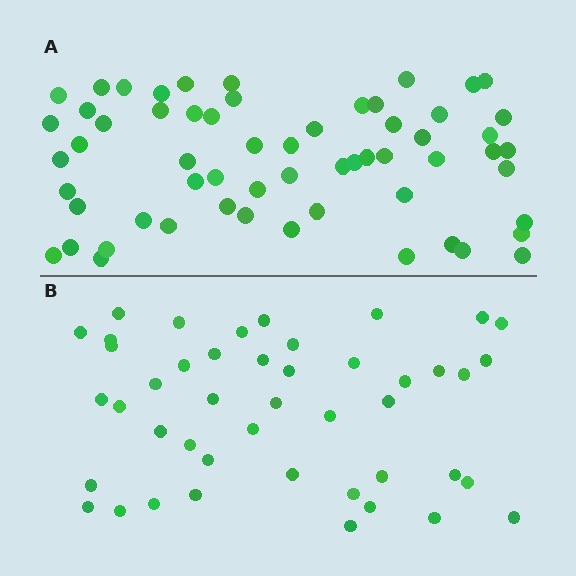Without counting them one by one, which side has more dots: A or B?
Region A (the top region) has more dots.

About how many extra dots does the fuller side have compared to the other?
Region A has approximately 15 more dots than region B.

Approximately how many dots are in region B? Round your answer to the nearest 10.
About 40 dots. (The exact count is 45, which rounds to 40.)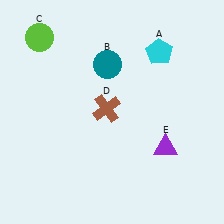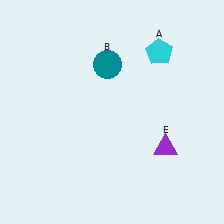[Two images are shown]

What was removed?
The lime circle (C), the brown cross (D) were removed in Image 2.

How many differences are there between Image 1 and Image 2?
There are 2 differences between the two images.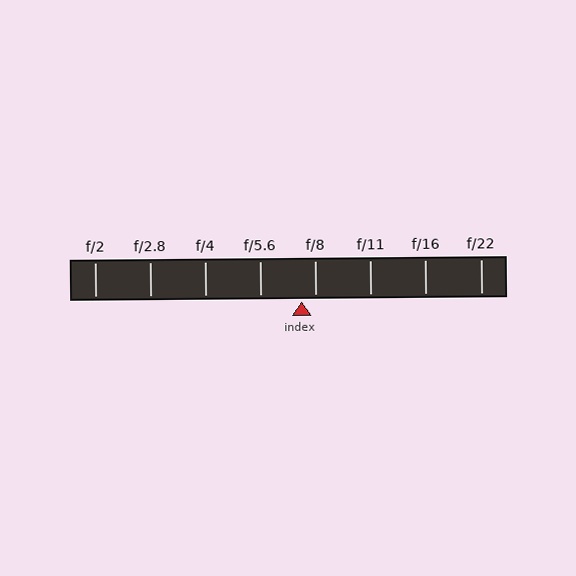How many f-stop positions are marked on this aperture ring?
There are 8 f-stop positions marked.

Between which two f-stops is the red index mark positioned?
The index mark is between f/5.6 and f/8.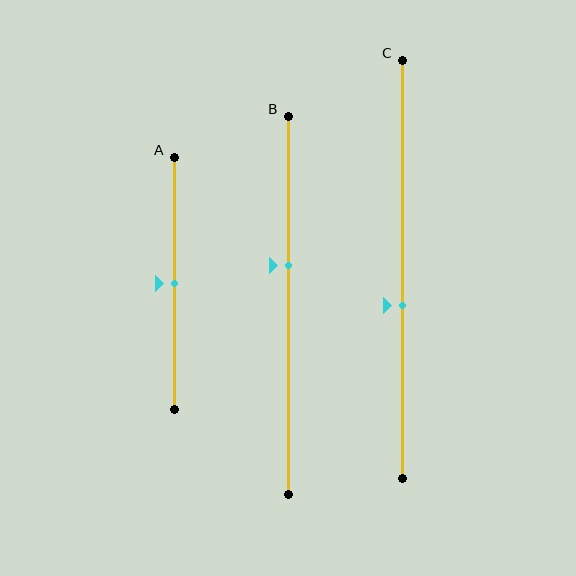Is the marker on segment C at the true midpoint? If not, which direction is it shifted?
No, the marker on segment C is shifted downward by about 9% of the segment length.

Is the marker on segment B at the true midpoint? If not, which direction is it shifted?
No, the marker on segment B is shifted upward by about 11% of the segment length.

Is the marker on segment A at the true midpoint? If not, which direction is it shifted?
Yes, the marker on segment A is at the true midpoint.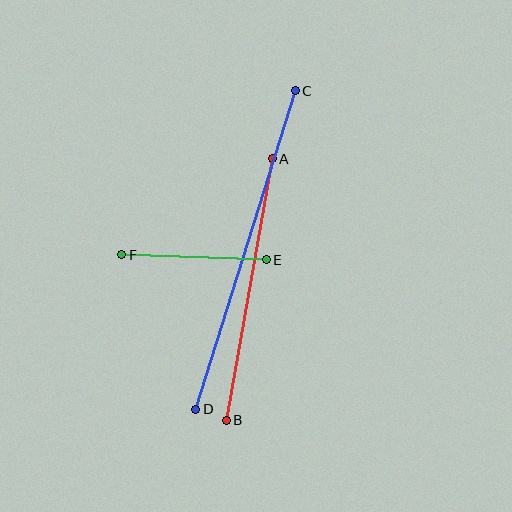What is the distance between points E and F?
The distance is approximately 144 pixels.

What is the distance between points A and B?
The distance is approximately 266 pixels.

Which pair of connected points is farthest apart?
Points C and D are farthest apart.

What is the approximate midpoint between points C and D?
The midpoint is at approximately (245, 250) pixels.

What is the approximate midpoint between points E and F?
The midpoint is at approximately (194, 257) pixels.